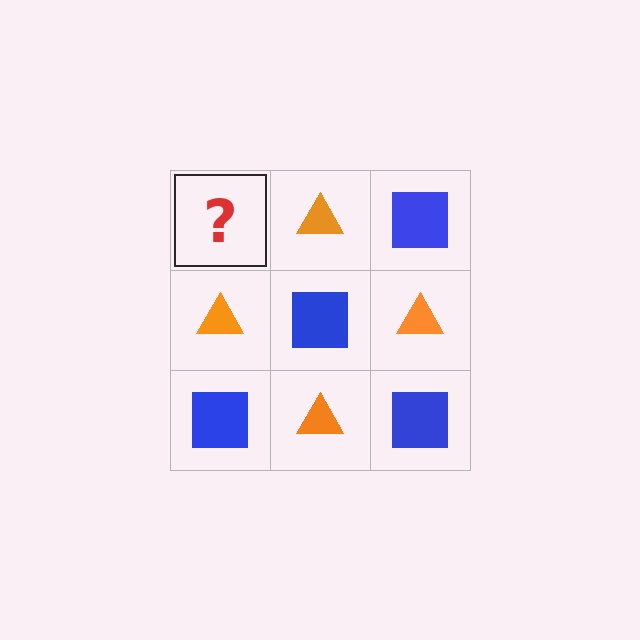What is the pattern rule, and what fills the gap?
The rule is that it alternates blue square and orange triangle in a checkerboard pattern. The gap should be filled with a blue square.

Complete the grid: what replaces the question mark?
The question mark should be replaced with a blue square.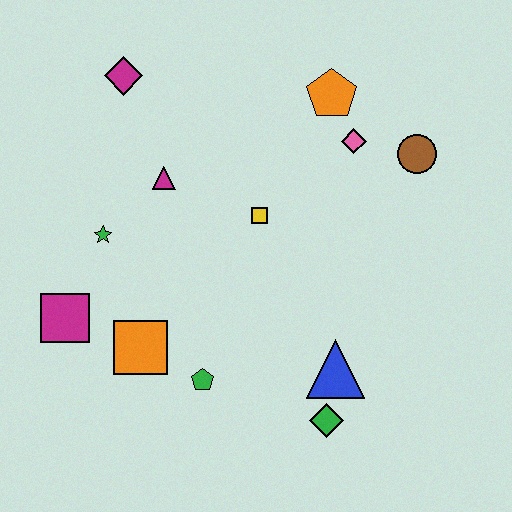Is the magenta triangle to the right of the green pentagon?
No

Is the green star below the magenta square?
No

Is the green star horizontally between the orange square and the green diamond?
No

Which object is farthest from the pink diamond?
The magenta square is farthest from the pink diamond.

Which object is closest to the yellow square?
The magenta triangle is closest to the yellow square.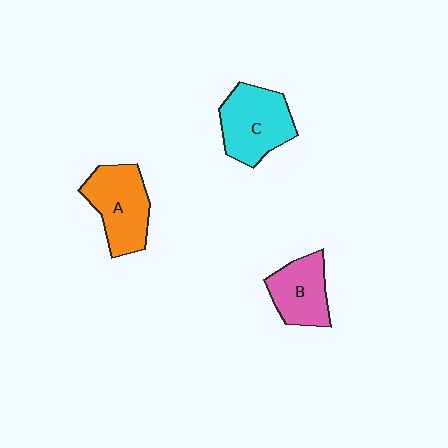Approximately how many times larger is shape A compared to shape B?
Approximately 1.3 times.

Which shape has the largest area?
Shape C (cyan).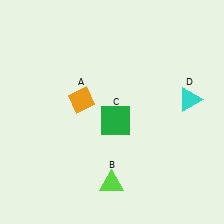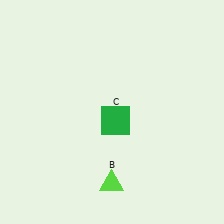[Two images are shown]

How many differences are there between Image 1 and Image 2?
There are 2 differences between the two images.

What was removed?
The orange diamond (A), the cyan triangle (D) were removed in Image 2.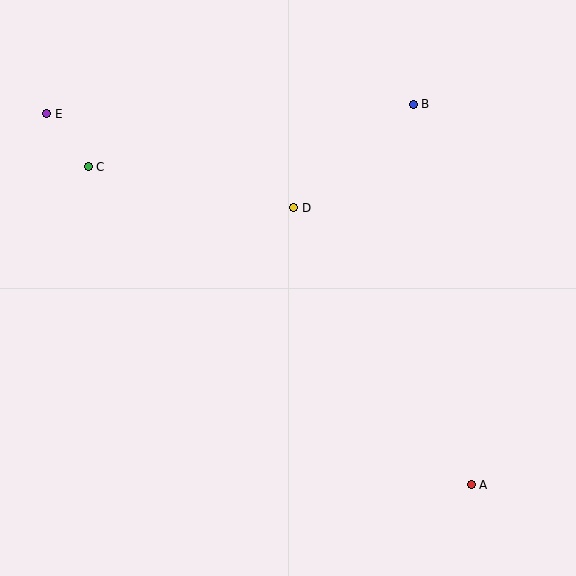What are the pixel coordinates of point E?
Point E is at (47, 114).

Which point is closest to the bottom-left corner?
Point C is closest to the bottom-left corner.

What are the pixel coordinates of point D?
Point D is at (294, 208).